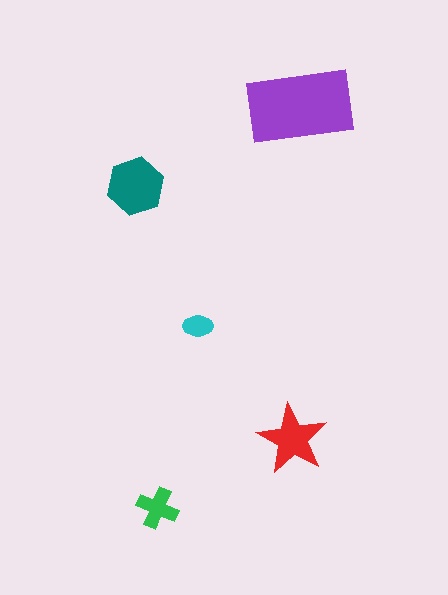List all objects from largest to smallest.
The purple rectangle, the teal hexagon, the red star, the green cross, the cyan ellipse.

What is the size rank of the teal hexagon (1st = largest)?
2nd.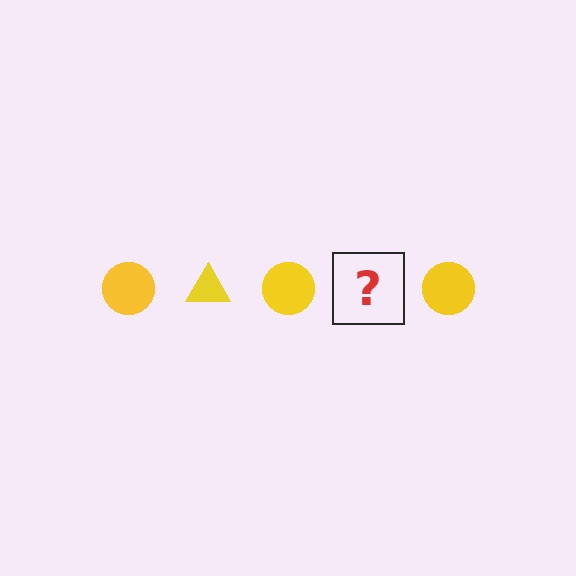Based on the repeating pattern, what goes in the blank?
The blank should be a yellow triangle.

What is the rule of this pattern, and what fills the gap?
The rule is that the pattern cycles through circle, triangle shapes in yellow. The gap should be filled with a yellow triangle.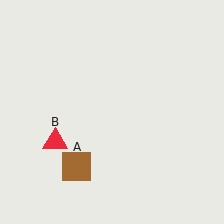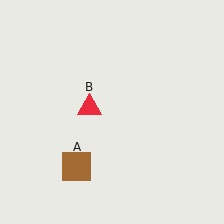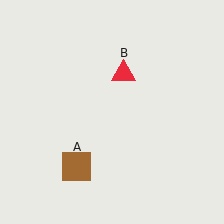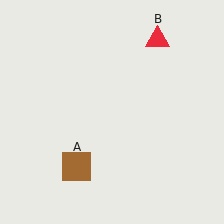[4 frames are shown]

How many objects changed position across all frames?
1 object changed position: red triangle (object B).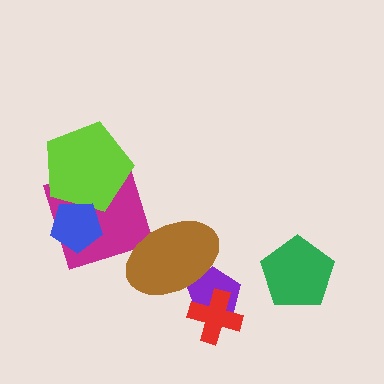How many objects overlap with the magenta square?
2 objects overlap with the magenta square.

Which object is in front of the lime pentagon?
The blue pentagon is in front of the lime pentagon.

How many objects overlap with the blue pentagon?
2 objects overlap with the blue pentagon.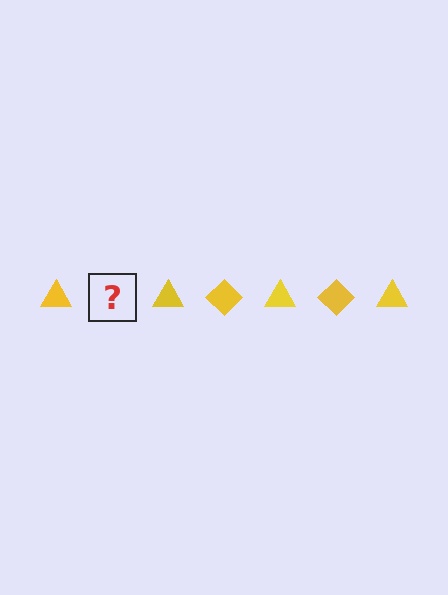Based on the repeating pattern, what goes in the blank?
The blank should be a yellow diamond.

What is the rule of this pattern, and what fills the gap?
The rule is that the pattern cycles through triangle, diamond shapes in yellow. The gap should be filled with a yellow diamond.